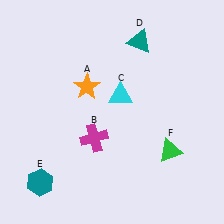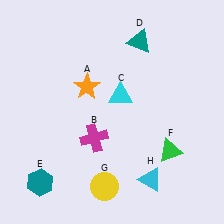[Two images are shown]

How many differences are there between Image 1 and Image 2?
There are 2 differences between the two images.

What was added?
A yellow circle (G), a cyan triangle (H) were added in Image 2.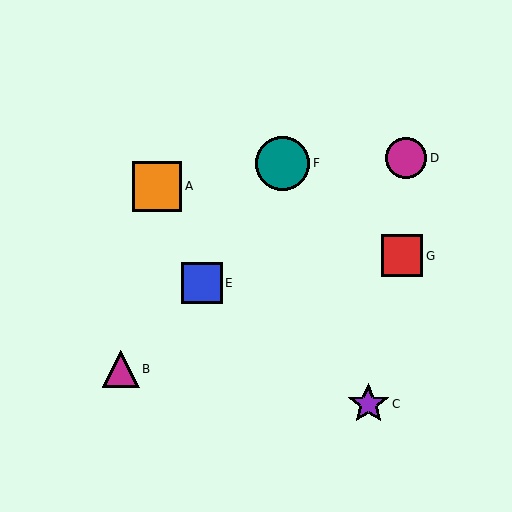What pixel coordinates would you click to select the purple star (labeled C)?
Click at (368, 404) to select the purple star C.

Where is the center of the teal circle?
The center of the teal circle is at (283, 163).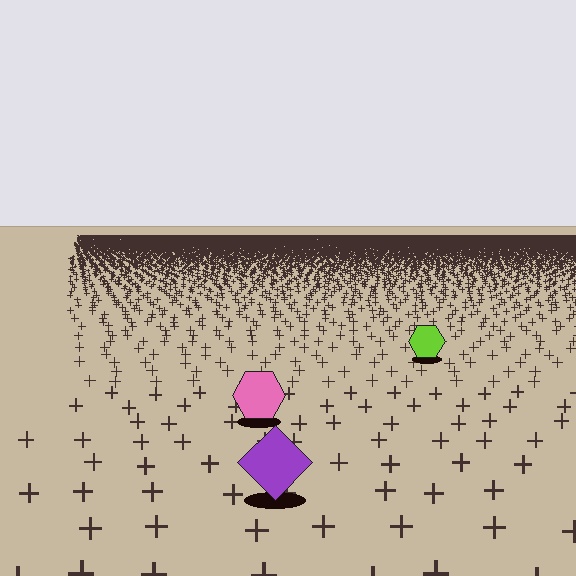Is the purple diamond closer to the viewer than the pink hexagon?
Yes. The purple diamond is closer — you can tell from the texture gradient: the ground texture is coarser near it.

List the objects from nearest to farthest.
From nearest to farthest: the purple diamond, the pink hexagon, the lime hexagon.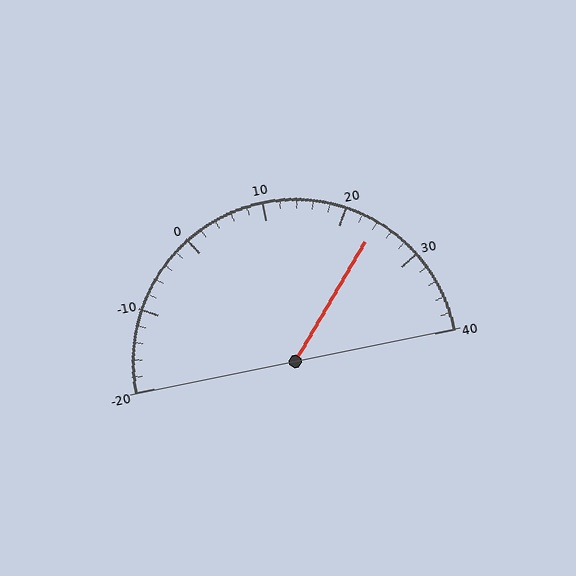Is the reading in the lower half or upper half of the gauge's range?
The reading is in the upper half of the range (-20 to 40).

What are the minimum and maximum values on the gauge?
The gauge ranges from -20 to 40.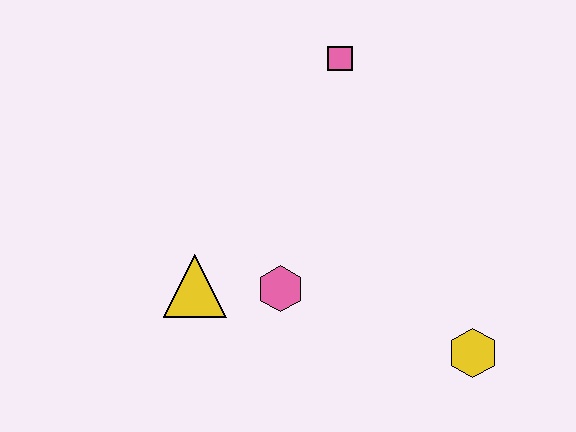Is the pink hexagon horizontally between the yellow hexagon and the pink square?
No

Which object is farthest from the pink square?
The yellow hexagon is farthest from the pink square.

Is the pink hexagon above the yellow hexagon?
Yes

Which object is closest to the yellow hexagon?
The pink hexagon is closest to the yellow hexagon.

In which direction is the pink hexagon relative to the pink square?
The pink hexagon is below the pink square.